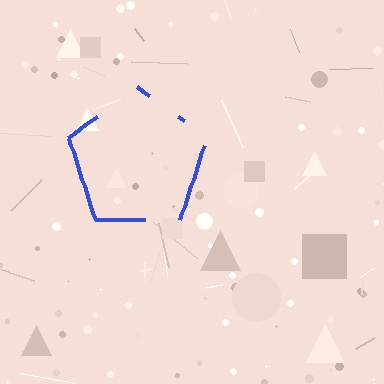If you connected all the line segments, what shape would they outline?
They would outline a pentagon.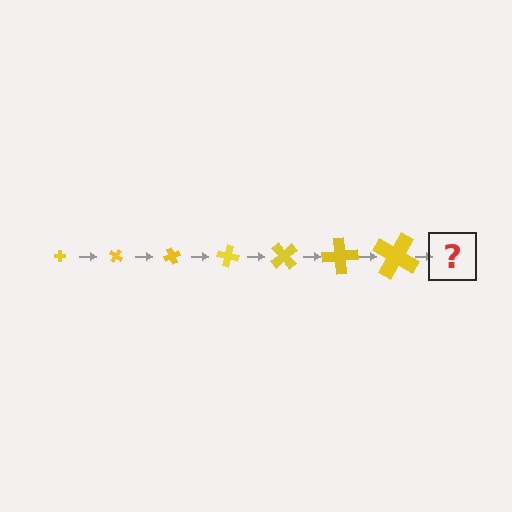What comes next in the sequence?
The next element should be a cross, larger than the previous one and rotated 245 degrees from the start.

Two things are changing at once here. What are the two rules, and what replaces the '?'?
The two rules are that the cross grows larger each step and it rotates 35 degrees each step. The '?' should be a cross, larger than the previous one and rotated 245 degrees from the start.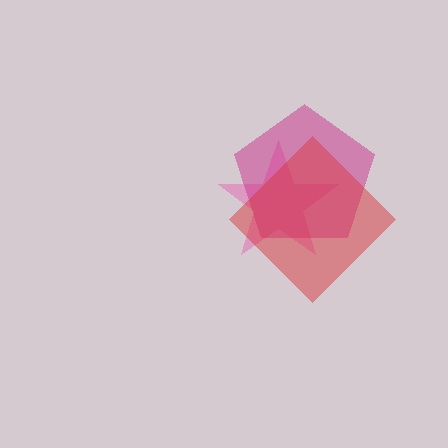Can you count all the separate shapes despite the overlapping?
Yes, there are 3 separate shapes.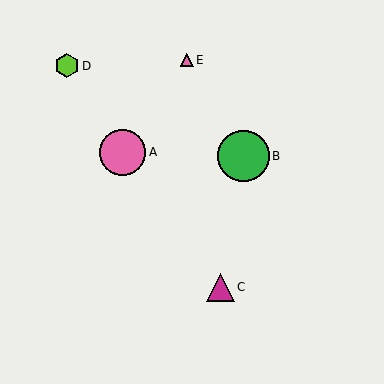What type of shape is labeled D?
Shape D is a lime hexagon.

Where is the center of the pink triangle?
The center of the pink triangle is at (187, 60).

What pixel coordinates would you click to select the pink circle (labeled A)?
Click at (123, 152) to select the pink circle A.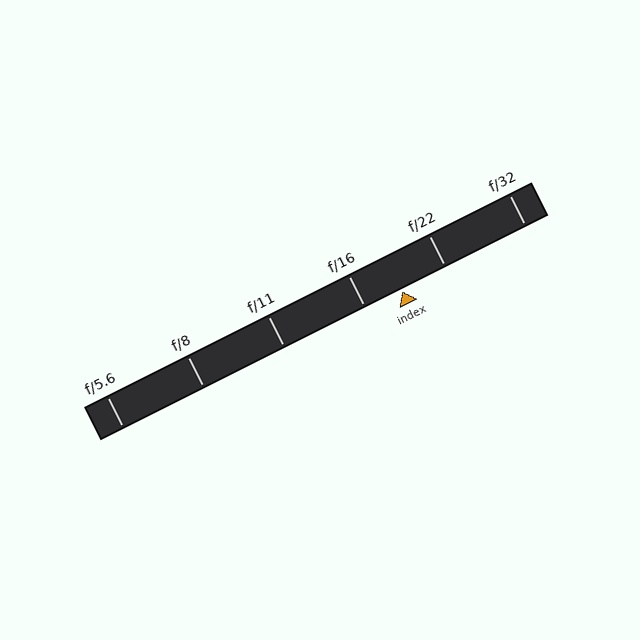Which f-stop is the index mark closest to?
The index mark is closest to f/16.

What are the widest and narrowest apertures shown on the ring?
The widest aperture shown is f/5.6 and the narrowest is f/32.